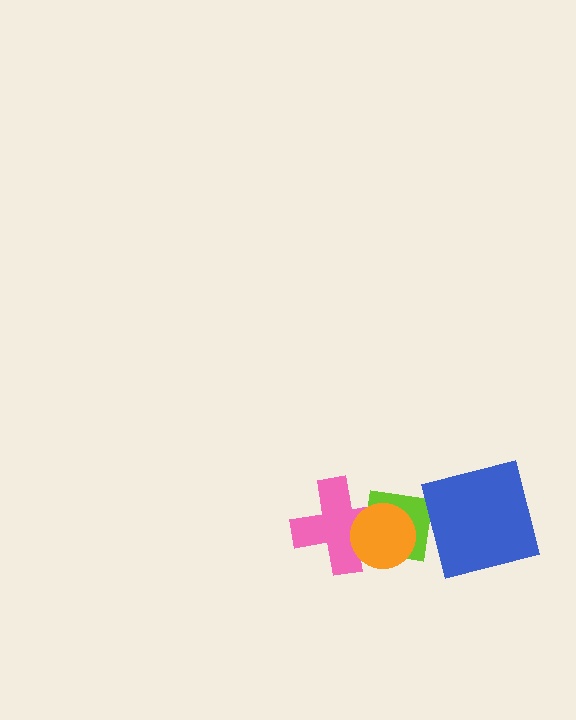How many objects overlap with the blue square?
0 objects overlap with the blue square.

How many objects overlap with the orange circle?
2 objects overlap with the orange circle.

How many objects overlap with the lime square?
2 objects overlap with the lime square.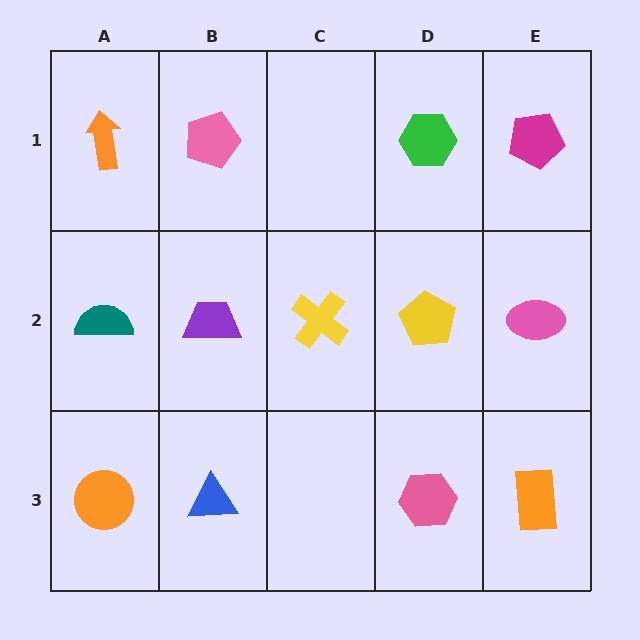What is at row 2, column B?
A purple trapezoid.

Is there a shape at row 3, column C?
No, that cell is empty.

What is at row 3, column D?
A pink hexagon.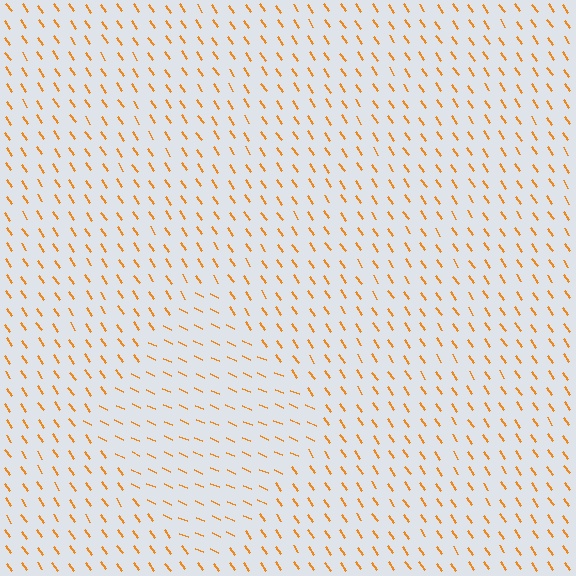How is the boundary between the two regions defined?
The boundary is defined purely by a change in line orientation (approximately 32 degrees difference). All lines are the same color and thickness.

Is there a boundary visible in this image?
Yes, there is a texture boundary formed by a change in line orientation.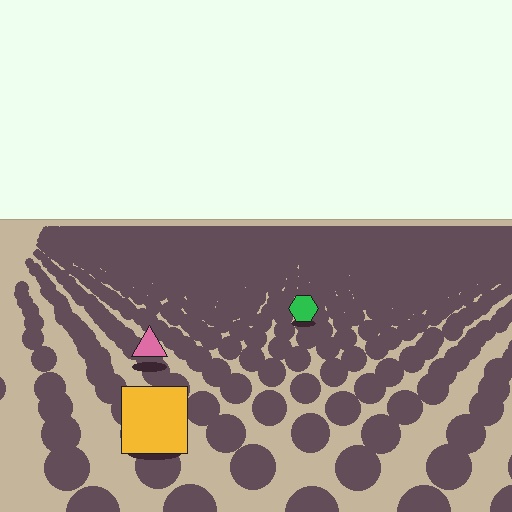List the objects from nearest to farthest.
From nearest to farthest: the yellow square, the pink triangle, the green hexagon.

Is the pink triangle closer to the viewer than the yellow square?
No. The yellow square is closer — you can tell from the texture gradient: the ground texture is coarser near it.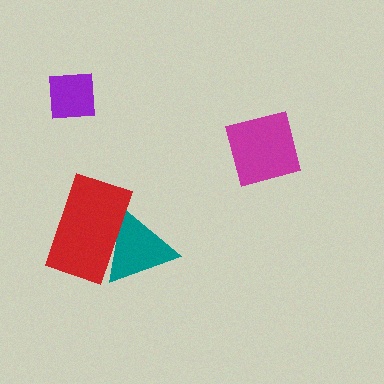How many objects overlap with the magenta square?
0 objects overlap with the magenta square.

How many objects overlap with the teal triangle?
1 object overlaps with the teal triangle.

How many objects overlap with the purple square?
0 objects overlap with the purple square.